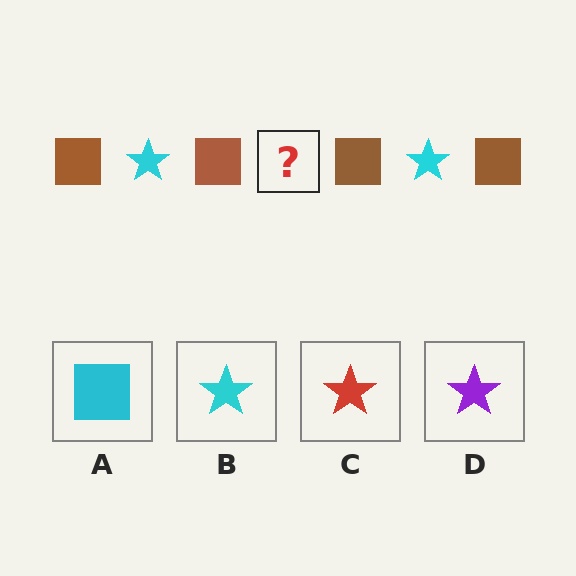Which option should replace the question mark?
Option B.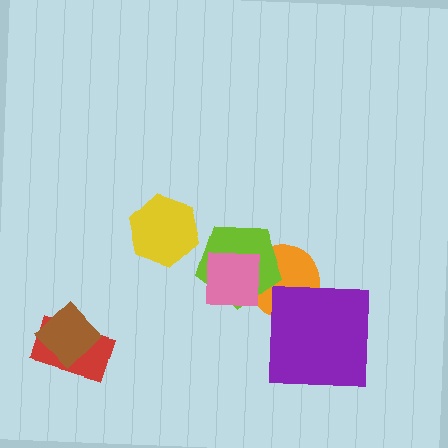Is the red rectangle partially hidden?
Yes, it is partially covered by another shape.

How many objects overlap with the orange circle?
3 objects overlap with the orange circle.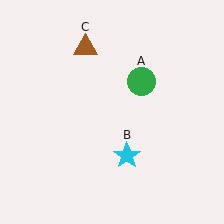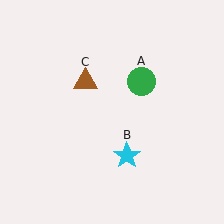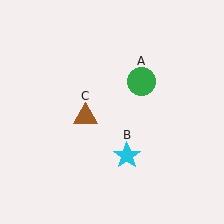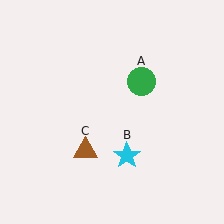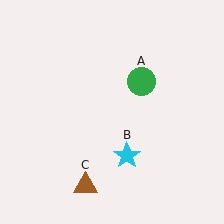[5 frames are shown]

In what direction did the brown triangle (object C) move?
The brown triangle (object C) moved down.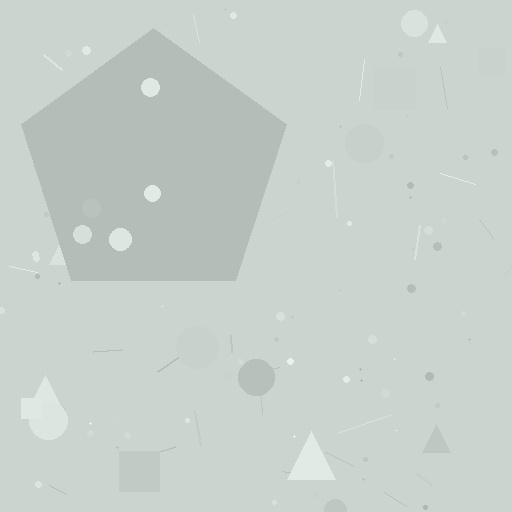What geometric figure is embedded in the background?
A pentagon is embedded in the background.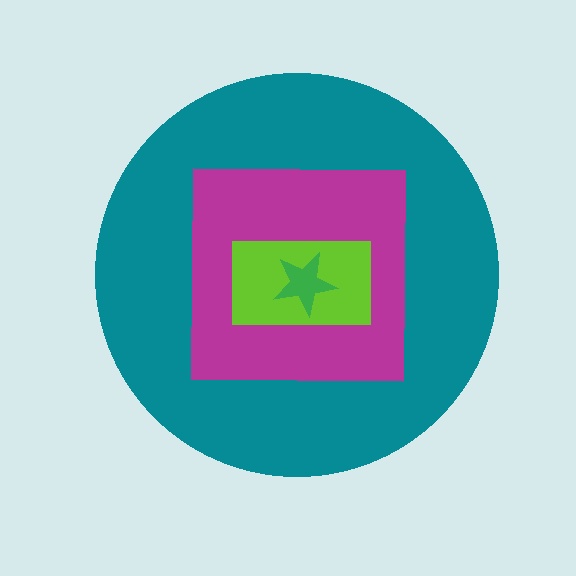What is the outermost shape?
The teal circle.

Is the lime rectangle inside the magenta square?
Yes.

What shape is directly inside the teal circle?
The magenta square.